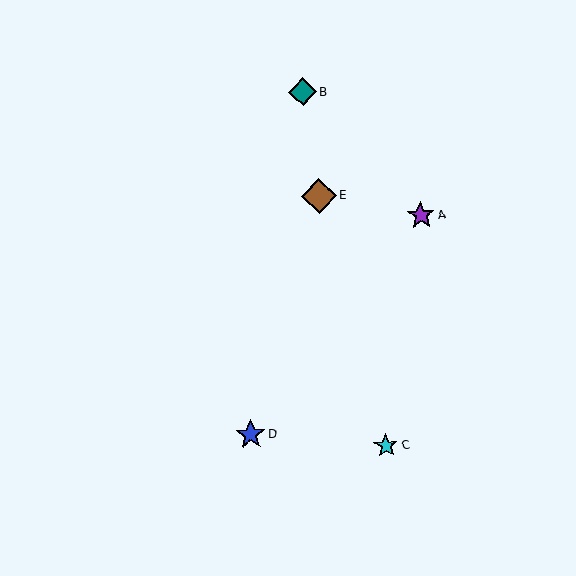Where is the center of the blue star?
The center of the blue star is at (251, 435).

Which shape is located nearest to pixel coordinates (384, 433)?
The cyan star (labeled C) at (386, 446) is nearest to that location.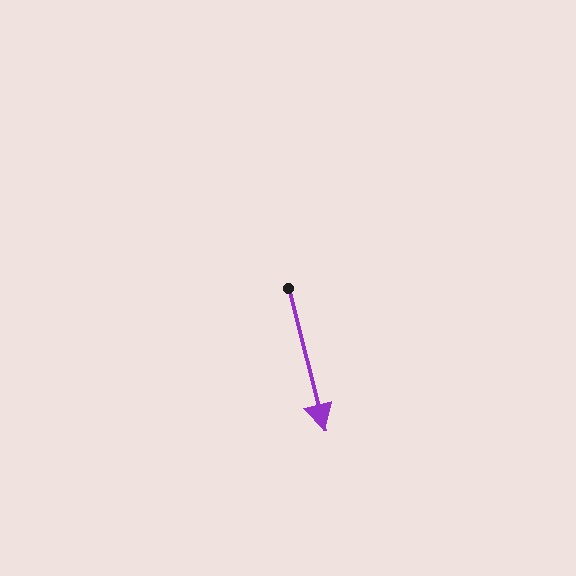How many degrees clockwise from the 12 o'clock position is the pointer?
Approximately 166 degrees.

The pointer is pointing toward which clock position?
Roughly 6 o'clock.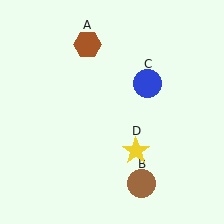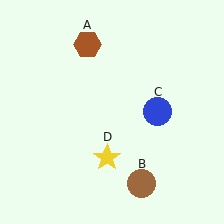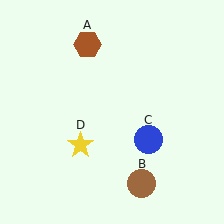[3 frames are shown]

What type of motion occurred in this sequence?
The blue circle (object C), yellow star (object D) rotated clockwise around the center of the scene.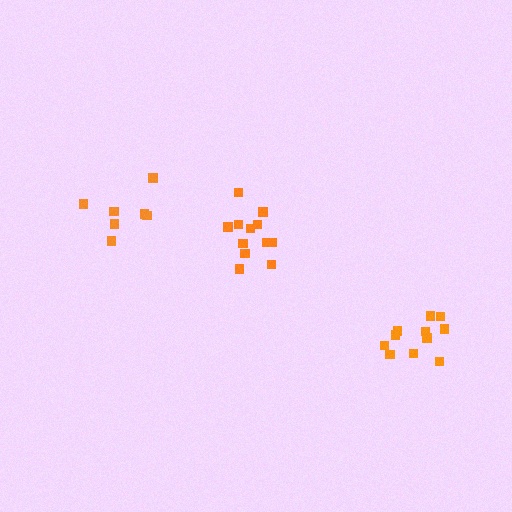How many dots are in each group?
Group 1: 12 dots, Group 2: 7 dots, Group 3: 11 dots (30 total).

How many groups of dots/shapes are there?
There are 3 groups.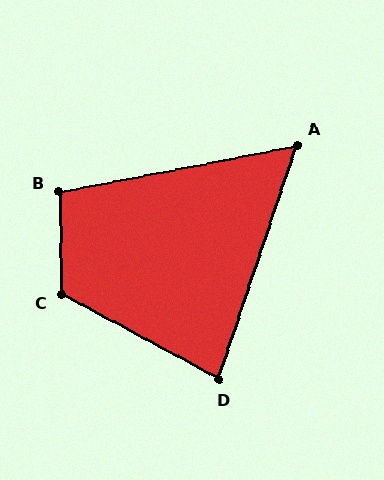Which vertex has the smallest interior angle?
A, at approximately 60 degrees.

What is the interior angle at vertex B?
Approximately 100 degrees (obtuse).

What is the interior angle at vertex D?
Approximately 80 degrees (acute).